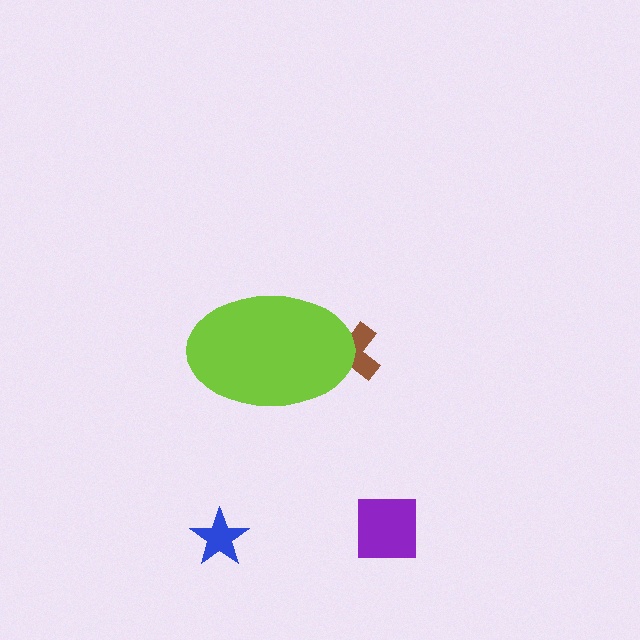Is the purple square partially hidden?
No, the purple square is fully visible.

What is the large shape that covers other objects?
A lime ellipse.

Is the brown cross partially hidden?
Yes, the brown cross is partially hidden behind the lime ellipse.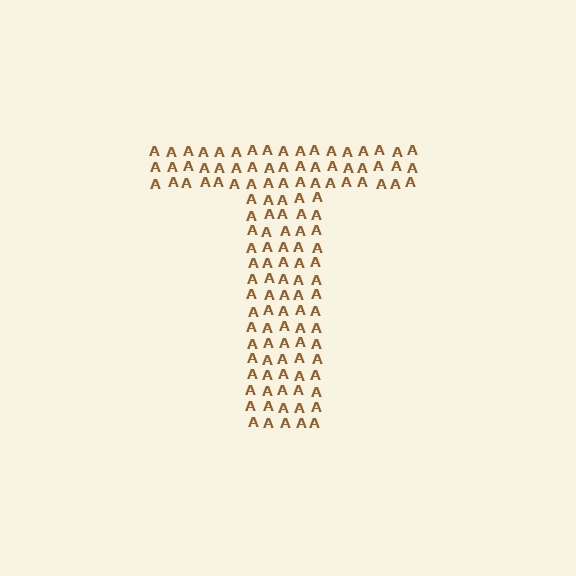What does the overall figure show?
The overall figure shows the letter T.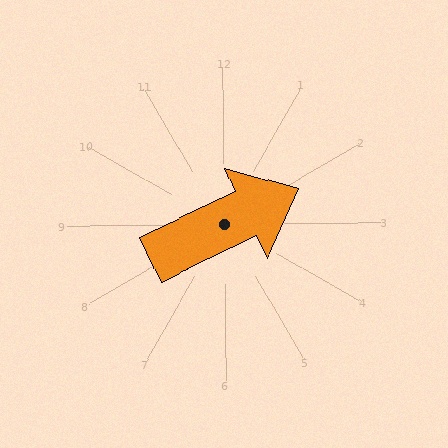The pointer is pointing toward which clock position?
Roughly 2 o'clock.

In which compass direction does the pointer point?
Northeast.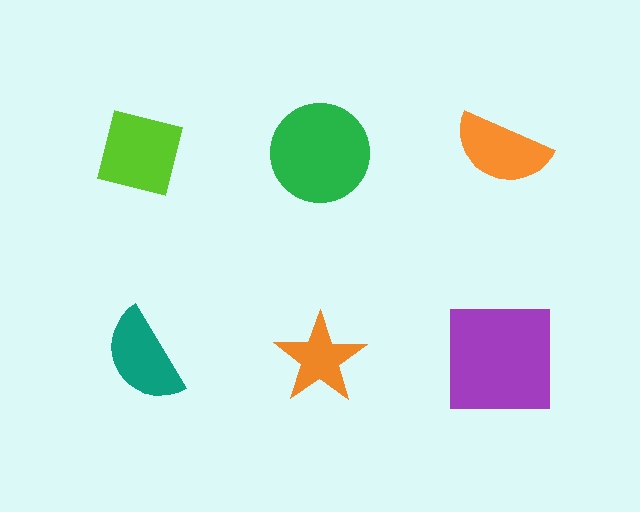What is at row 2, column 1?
A teal semicircle.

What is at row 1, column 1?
A lime square.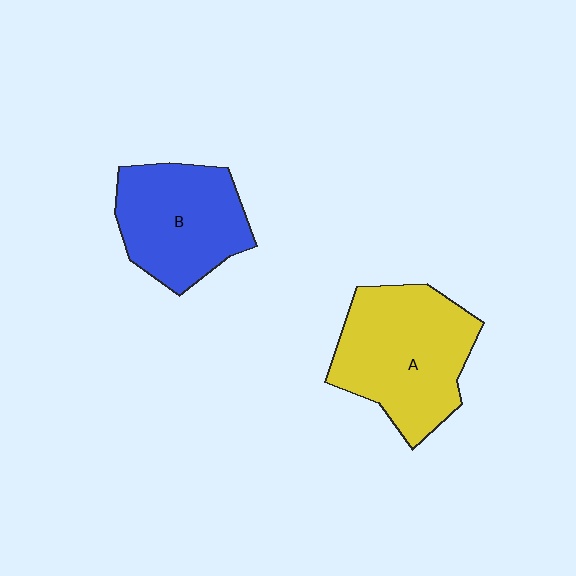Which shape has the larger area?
Shape A (yellow).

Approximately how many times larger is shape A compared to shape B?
Approximately 1.2 times.